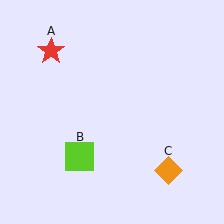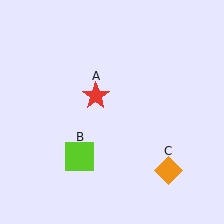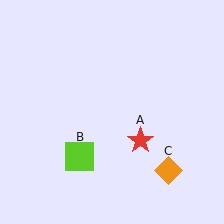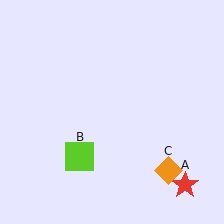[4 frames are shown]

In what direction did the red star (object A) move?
The red star (object A) moved down and to the right.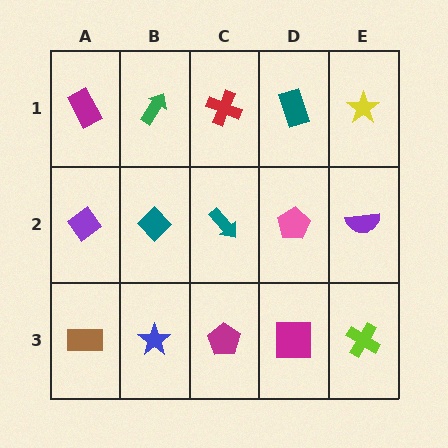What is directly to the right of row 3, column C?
A magenta square.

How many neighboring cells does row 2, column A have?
3.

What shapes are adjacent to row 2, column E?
A yellow star (row 1, column E), a lime cross (row 3, column E), a pink pentagon (row 2, column D).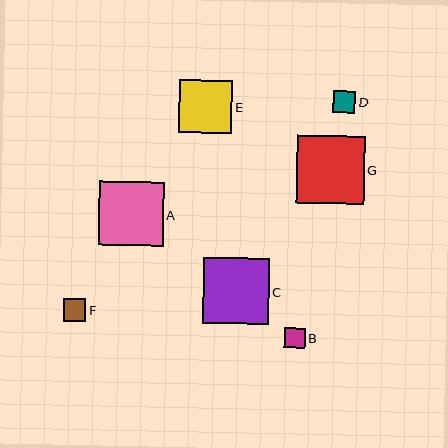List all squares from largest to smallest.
From largest to smallest: G, C, A, E, F, D, B.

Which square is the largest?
Square G is the largest with a size of approximately 68 pixels.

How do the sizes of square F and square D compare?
Square F and square D are approximately the same size.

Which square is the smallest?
Square B is the smallest with a size of approximately 20 pixels.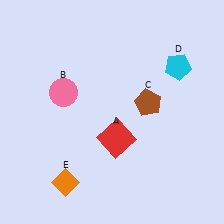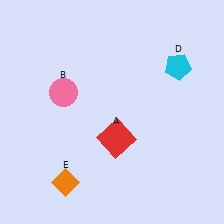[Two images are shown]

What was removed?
The brown pentagon (C) was removed in Image 2.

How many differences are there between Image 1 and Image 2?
There is 1 difference between the two images.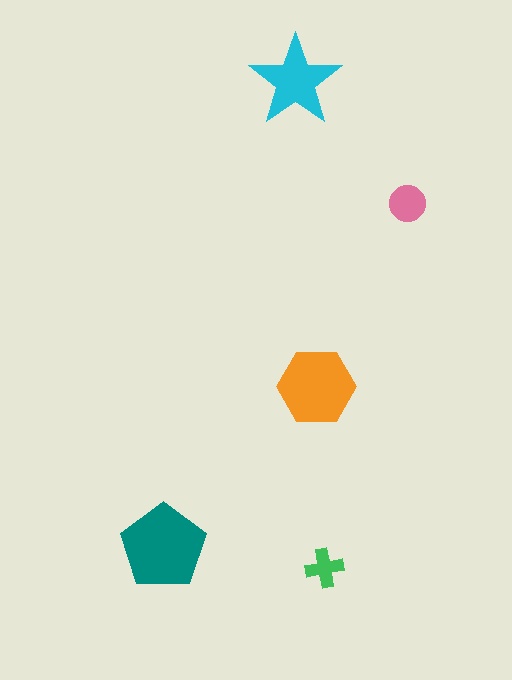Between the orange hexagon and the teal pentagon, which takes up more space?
The teal pentagon.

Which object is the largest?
The teal pentagon.